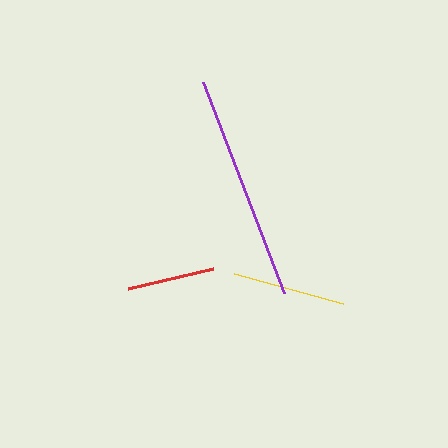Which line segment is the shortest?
The red line is the shortest at approximately 88 pixels.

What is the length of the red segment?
The red segment is approximately 88 pixels long.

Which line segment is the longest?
The purple line is the longest at approximately 226 pixels.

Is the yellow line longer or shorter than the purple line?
The purple line is longer than the yellow line.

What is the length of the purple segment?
The purple segment is approximately 226 pixels long.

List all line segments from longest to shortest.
From longest to shortest: purple, yellow, red.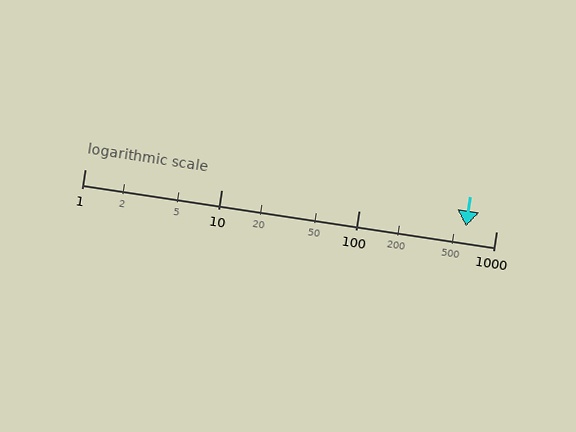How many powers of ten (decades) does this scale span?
The scale spans 3 decades, from 1 to 1000.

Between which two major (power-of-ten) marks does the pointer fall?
The pointer is between 100 and 1000.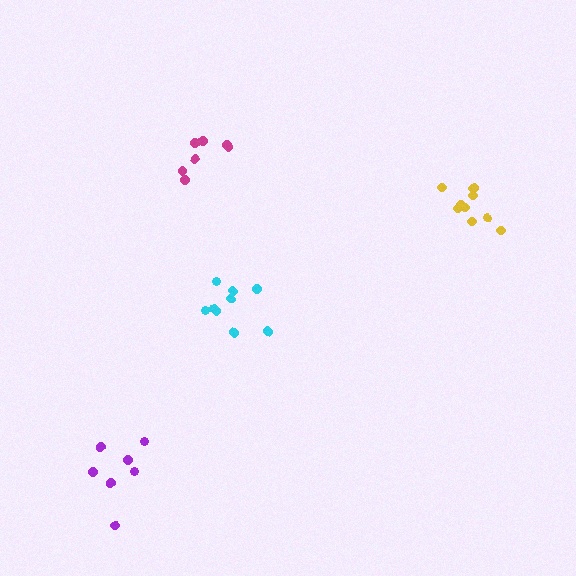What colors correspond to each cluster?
The clusters are colored: cyan, purple, magenta, yellow.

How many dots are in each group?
Group 1: 9 dots, Group 2: 7 dots, Group 3: 7 dots, Group 4: 11 dots (34 total).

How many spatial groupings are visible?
There are 4 spatial groupings.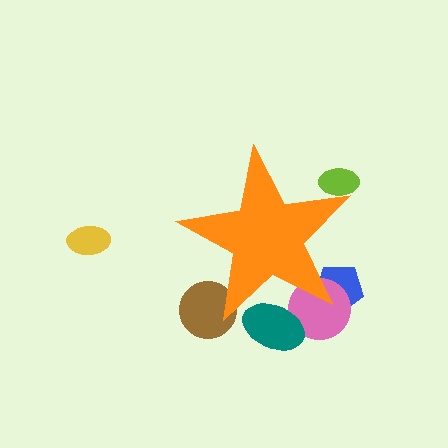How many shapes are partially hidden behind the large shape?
5 shapes are partially hidden.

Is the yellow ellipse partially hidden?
No, the yellow ellipse is fully visible.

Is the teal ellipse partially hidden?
Yes, the teal ellipse is partially hidden behind the orange star.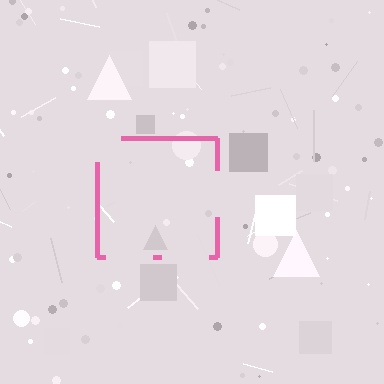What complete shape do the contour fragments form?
The contour fragments form a square.